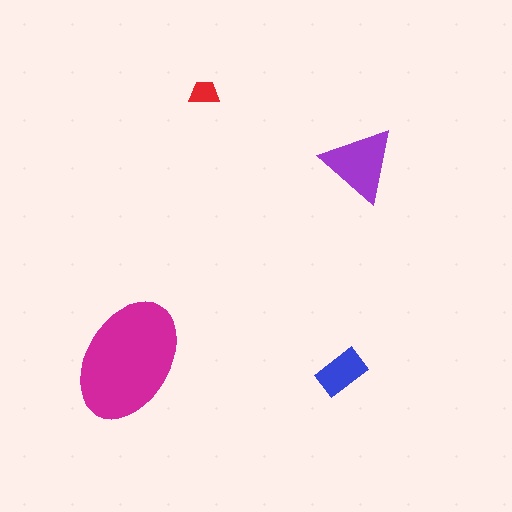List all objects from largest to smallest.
The magenta ellipse, the purple triangle, the blue rectangle, the red trapezoid.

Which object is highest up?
The red trapezoid is topmost.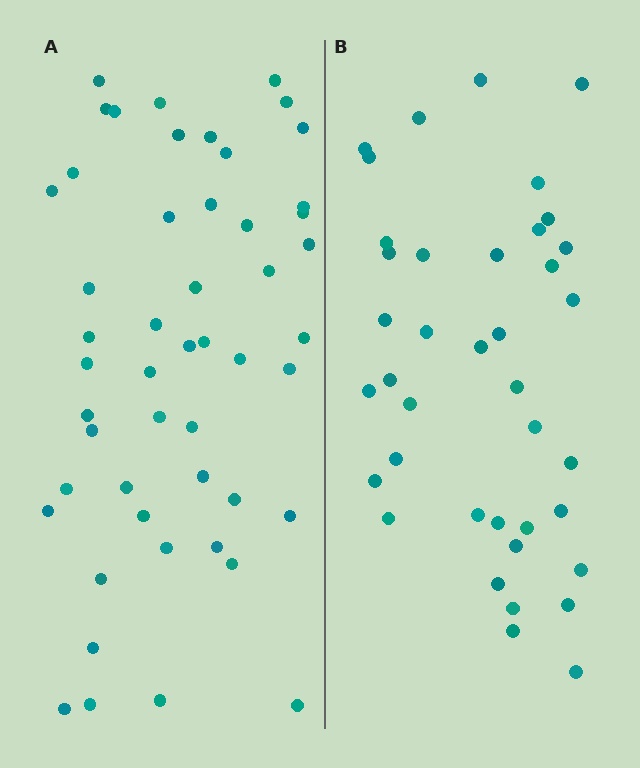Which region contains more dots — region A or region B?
Region A (the left region) has more dots.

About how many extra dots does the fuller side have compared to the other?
Region A has roughly 12 or so more dots than region B.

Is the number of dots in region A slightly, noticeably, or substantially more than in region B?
Region A has noticeably more, but not dramatically so. The ratio is roughly 1.3 to 1.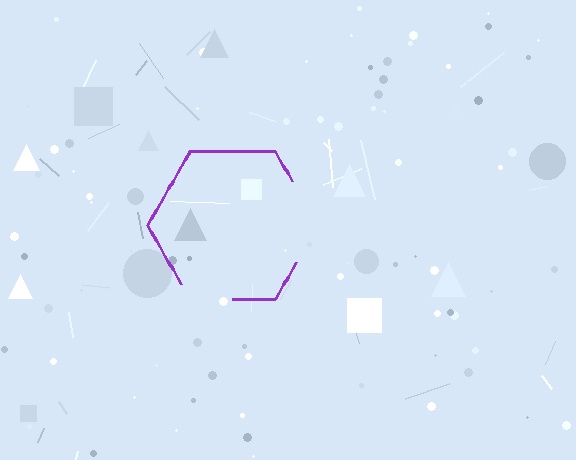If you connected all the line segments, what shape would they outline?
They would outline a hexagon.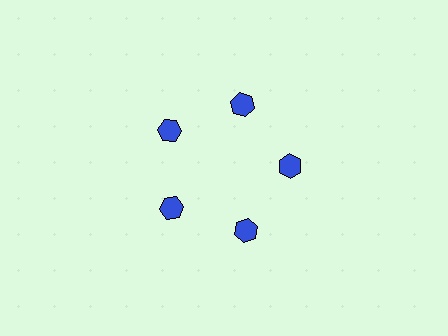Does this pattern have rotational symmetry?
Yes, this pattern has 5-fold rotational symmetry. It looks the same after rotating 72 degrees around the center.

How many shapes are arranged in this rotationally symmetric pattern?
There are 5 shapes, arranged in 5 groups of 1.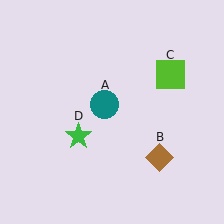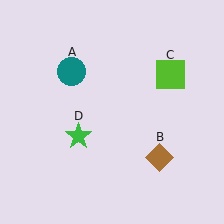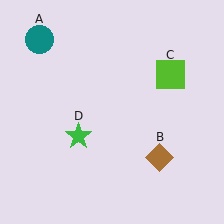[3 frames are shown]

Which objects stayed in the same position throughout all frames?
Brown diamond (object B) and lime square (object C) and green star (object D) remained stationary.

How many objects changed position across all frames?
1 object changed position: teal circle (object A).